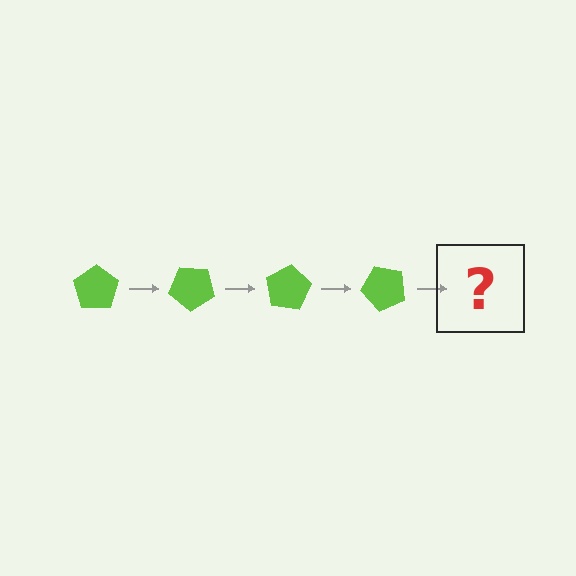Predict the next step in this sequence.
The next step is a lime pentagon rotated 160 degrees.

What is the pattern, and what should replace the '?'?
The pattern is that the pentagon rotates 40 degrees each step. The '?' should be a lime pentagon rotated 160 degrees.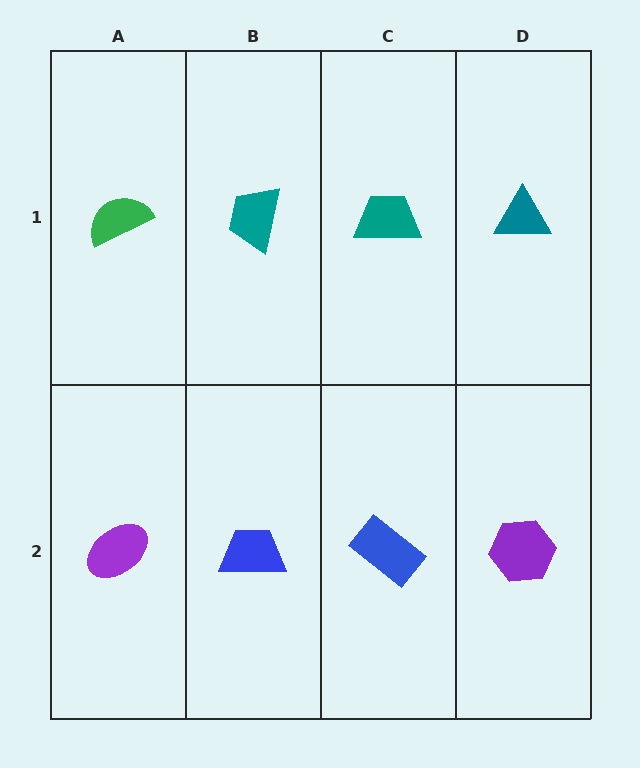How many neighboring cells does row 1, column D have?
2.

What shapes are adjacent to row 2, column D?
A teal triangle (row 1, column D), a blue rectangle (row 2, column C).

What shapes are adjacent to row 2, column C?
A teal trapezoid (row 1, column C), a blue trapezoid (row 2, column B), a purple hexagon (row 2, column D).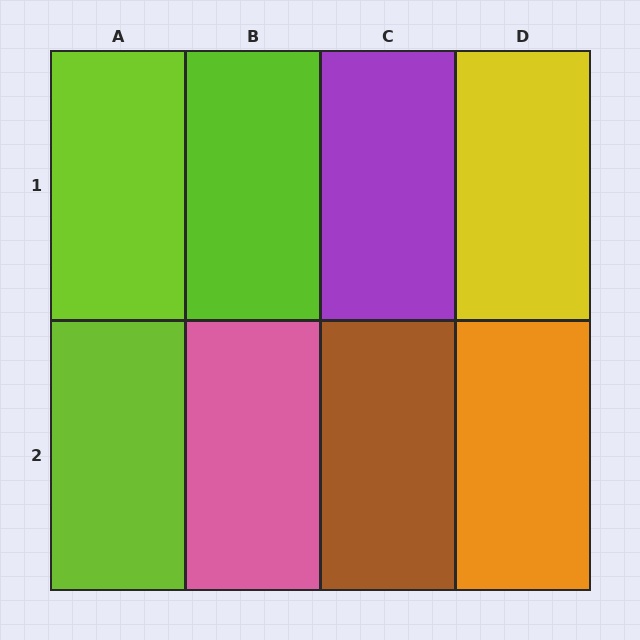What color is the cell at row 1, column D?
Yellow.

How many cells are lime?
3 cells are lime.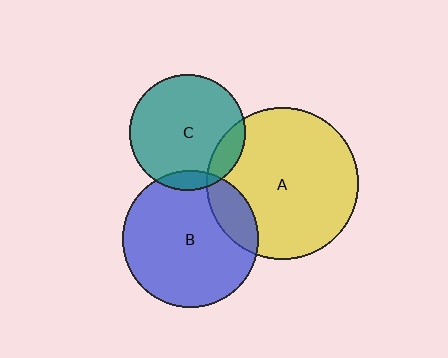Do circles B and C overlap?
Yes.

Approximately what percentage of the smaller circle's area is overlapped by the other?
Approximately 10%.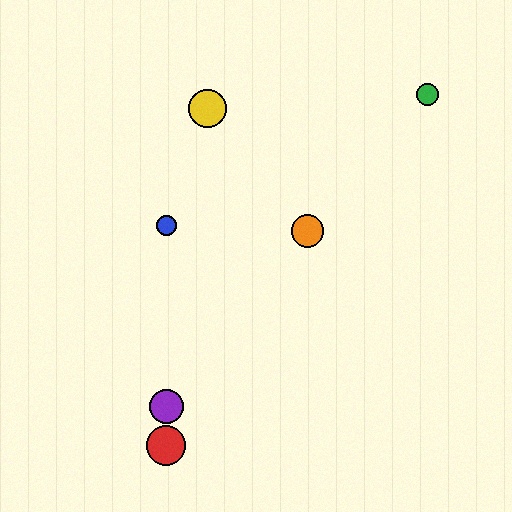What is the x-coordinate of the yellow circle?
The yellow circle is at x≈207.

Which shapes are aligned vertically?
The red circle, the blue circle, the purple circle are aligned vertically.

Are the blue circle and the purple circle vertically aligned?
Yes, both are at x≈166.